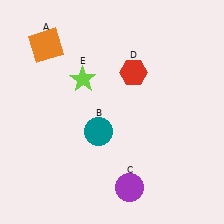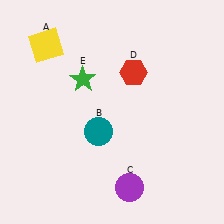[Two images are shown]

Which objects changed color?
A changed from orange to yellow. E changed from lime to green.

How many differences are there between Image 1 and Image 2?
There are 2 differences between the two images.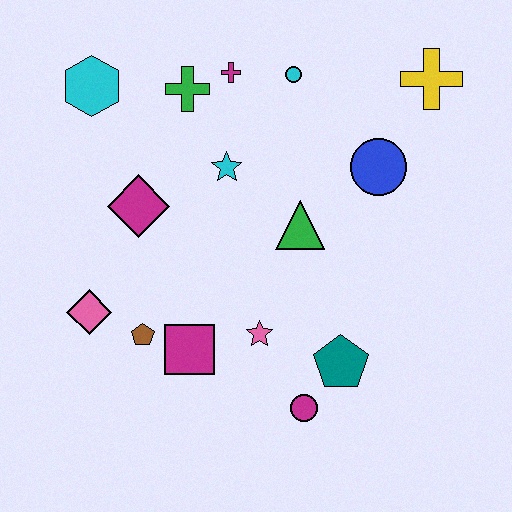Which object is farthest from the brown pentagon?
The yellow cross is farthest from the brown pentagon.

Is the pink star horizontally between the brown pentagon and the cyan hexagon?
No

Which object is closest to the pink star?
The magenta square is closest to the pink star.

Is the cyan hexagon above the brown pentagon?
Yes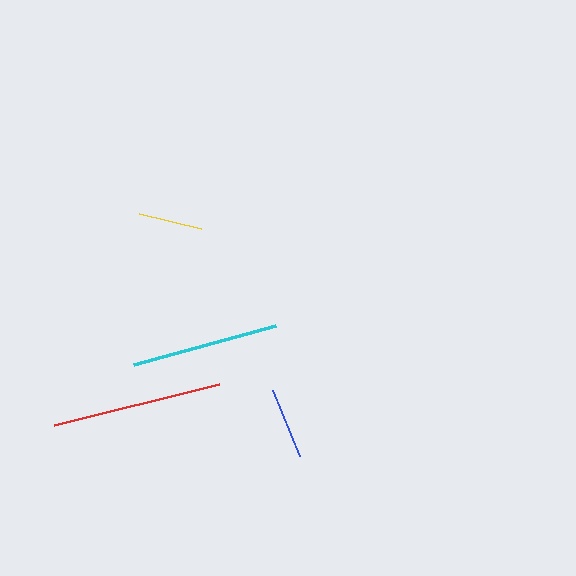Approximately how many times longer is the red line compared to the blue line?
The red line is approximately 2.4 times the length of the blue line.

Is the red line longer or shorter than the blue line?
The red line is longer than the blue line.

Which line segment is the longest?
The red line is the longest at approximately 170 pixels.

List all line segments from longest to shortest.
From longest to shortest: red, cyan, blue, yellow.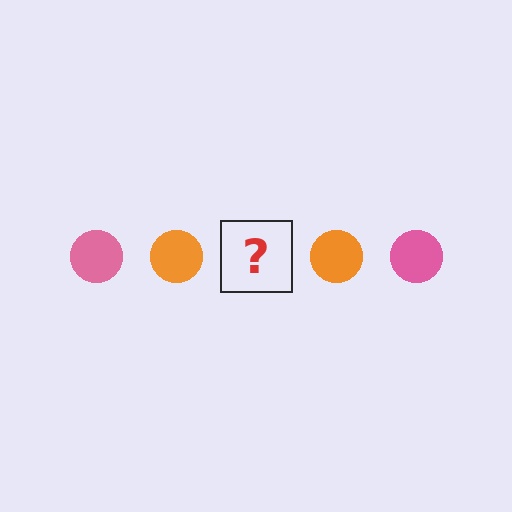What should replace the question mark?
The question mark should be replaced with a pink circle.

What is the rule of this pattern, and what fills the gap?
The rule is that the pattern cycles through pink, orange circles. The gap should be filled with a pink circle.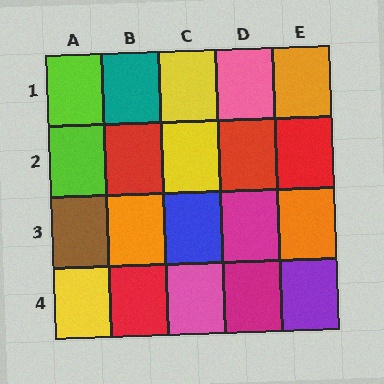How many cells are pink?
2 cells are pink.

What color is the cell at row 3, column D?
Magenta.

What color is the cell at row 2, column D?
Red.